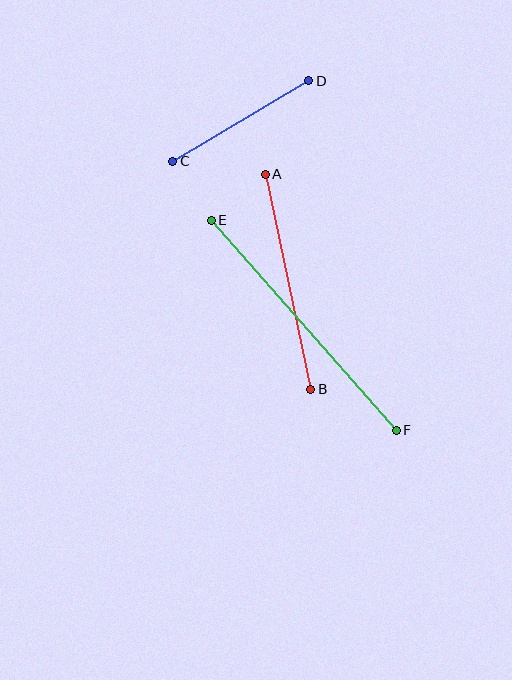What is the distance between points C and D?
The distance is approximately 158 pixels.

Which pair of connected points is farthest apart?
Points E and F are farthest apart.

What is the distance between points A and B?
The distance is approximately 220 pixels.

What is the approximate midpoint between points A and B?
The midpoint is at approximately (288, 282) pixels.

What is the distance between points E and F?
The distance is approximately 280 pixels.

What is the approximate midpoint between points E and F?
The midpoint is at approximately (304, 325) pixels.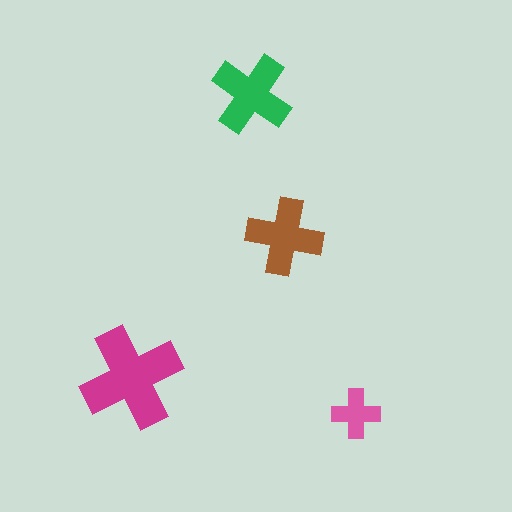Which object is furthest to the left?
The magenta cross is leftmost.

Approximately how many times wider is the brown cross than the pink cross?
About 1.5 times wider.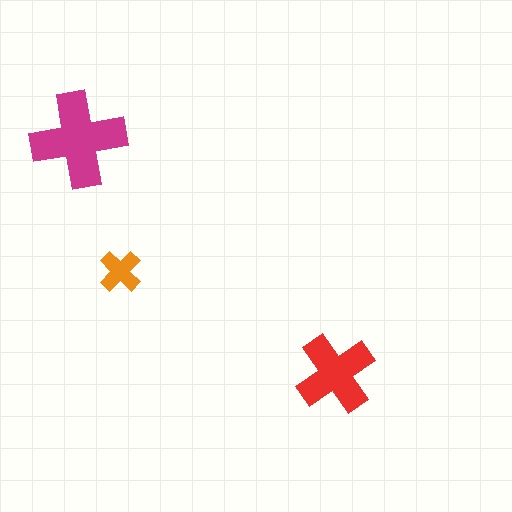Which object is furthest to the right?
The red cross is rightmost.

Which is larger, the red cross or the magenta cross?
The magenta one.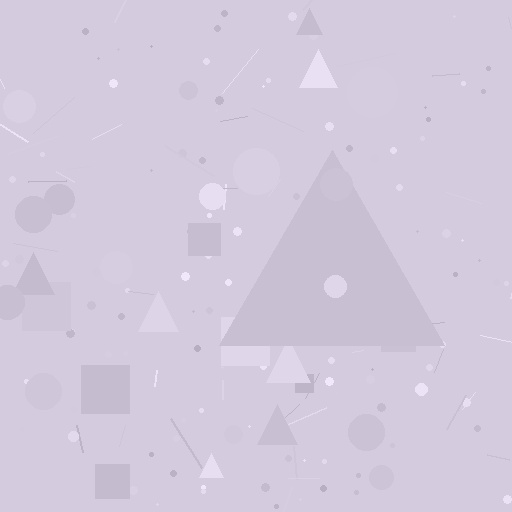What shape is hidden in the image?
A triangle is hidden in the image.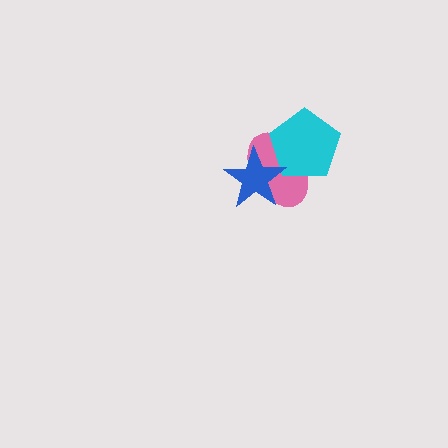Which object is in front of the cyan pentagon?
The blue star is in front of the cyan pentagon.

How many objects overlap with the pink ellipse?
2 objects overlap with the pink ellipse.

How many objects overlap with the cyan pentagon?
2 objects overlap with the cyan pentagon.